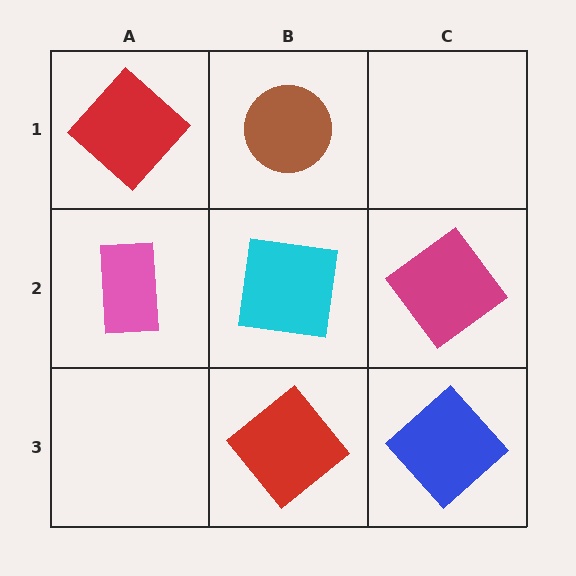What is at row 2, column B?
A cyan square.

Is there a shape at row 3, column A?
No, that cell is empty.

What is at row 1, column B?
A brown circle.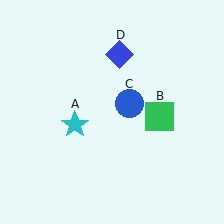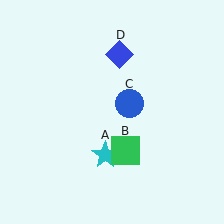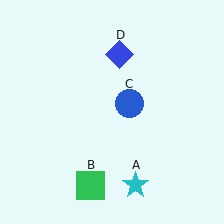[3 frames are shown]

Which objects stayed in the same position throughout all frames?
Blue circle (object C) and blue diamond (object D) remained stationary.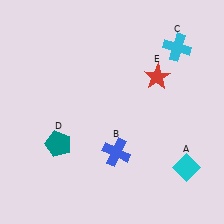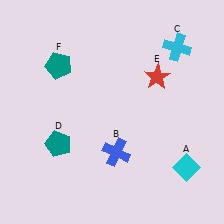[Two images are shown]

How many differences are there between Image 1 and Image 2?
There is 1 difference between the two images.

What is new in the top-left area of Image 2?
A teal pentagon (F) was added in the top-left area of Image 2.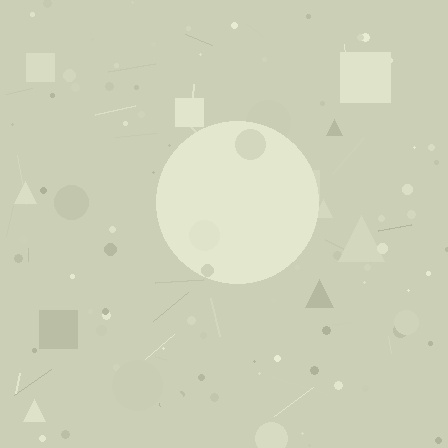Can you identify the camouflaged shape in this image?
The camouflaged shape is a circle.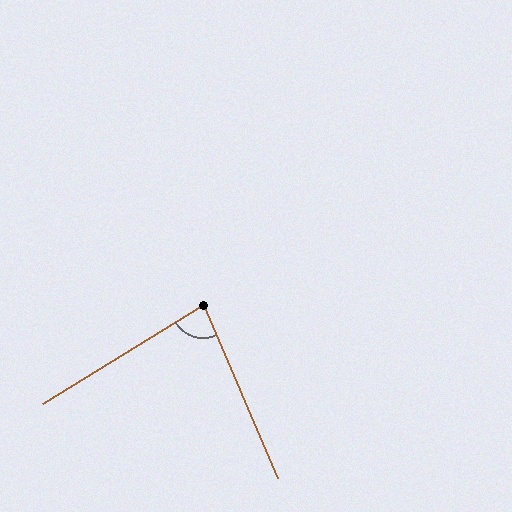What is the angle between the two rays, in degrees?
Approximately 82 degrees.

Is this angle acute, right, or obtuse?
It is acute.